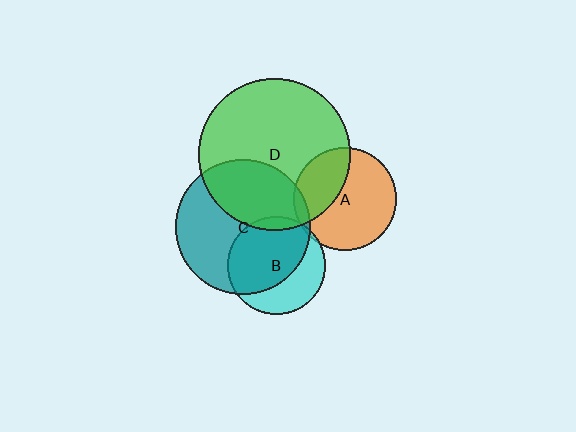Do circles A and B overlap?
Yes.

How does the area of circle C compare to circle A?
Approximately 1.7 times.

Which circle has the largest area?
Circle D (green).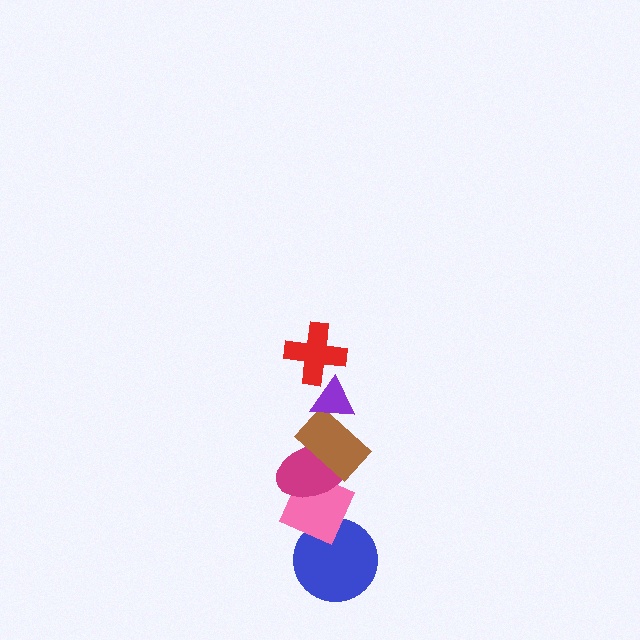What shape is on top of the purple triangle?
The red cross is on top of the purple triangle.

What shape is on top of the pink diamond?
The magenta ellipse is on top of the pink diamond.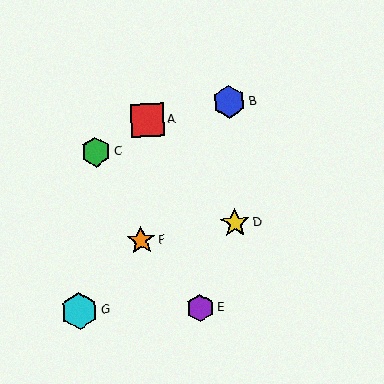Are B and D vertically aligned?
Yes, both are at x≈229.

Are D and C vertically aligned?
No, D is at x≈235 and C is at x≈96.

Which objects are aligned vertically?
Objects B, D are aligned vertically.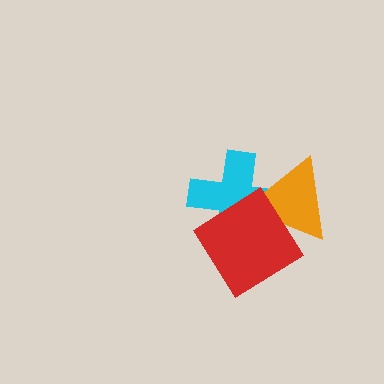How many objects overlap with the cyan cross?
2 objects overlap with the cyan cross.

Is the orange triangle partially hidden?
Yes, it is partially covered by another shape.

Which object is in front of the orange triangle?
The red diamond is in front of the orange triangle.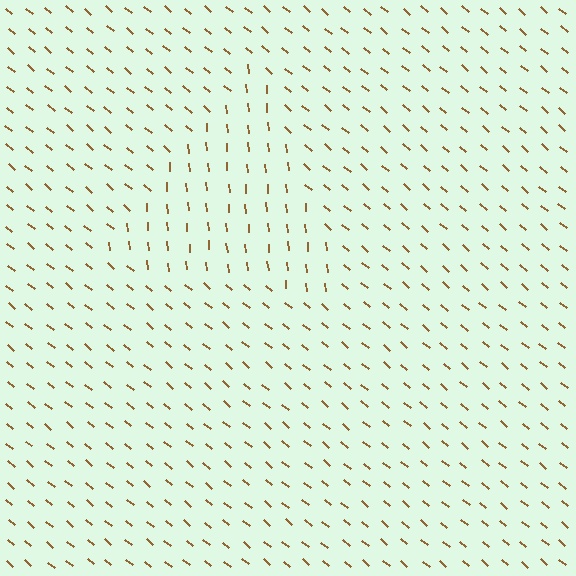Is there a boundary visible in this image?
Yes, there is a texture boundary formed by a change in line orientation.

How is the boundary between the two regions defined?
The boundary is defined purely by a change in line orientation (approximately 45 degrees difference). All lines are the same color and thickness.